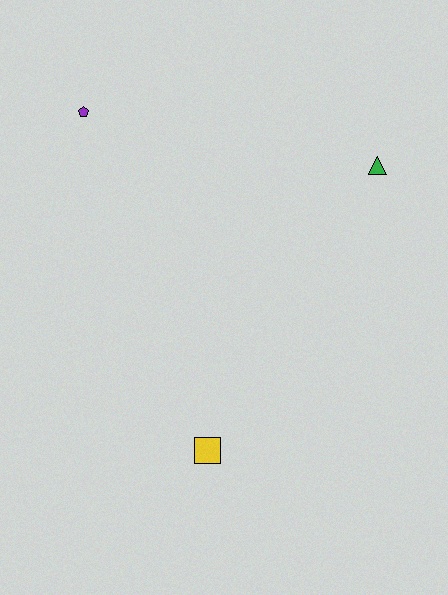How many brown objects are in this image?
There are no brown objects.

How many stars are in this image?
There are no stars.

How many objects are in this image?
There are 3 objects.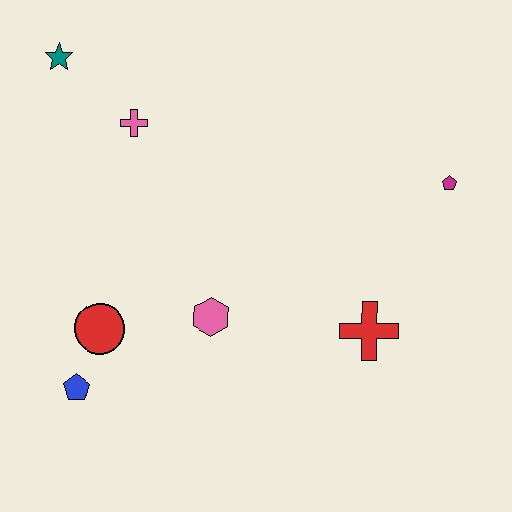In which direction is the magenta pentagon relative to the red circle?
The magenta pentagon is to the right of the red circle.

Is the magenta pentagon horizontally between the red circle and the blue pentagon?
No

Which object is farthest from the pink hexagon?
The teal star is farthest from the pink hexagon.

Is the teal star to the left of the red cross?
Yes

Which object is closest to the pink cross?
The teal star is closest to the pink cross.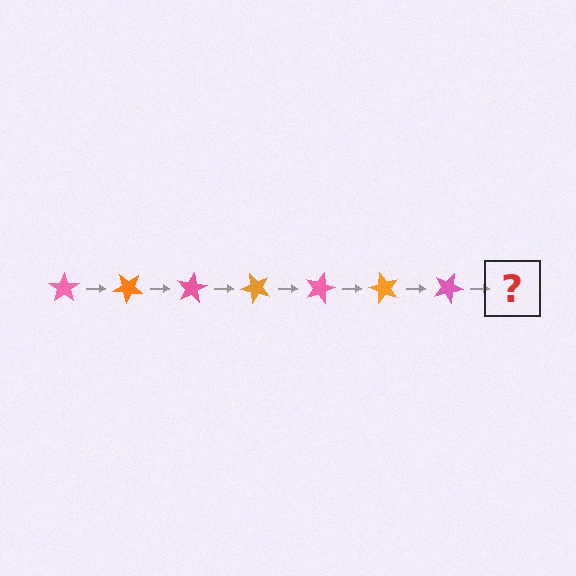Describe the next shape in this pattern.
It should be an orange star, rotated 280 degrees from the start.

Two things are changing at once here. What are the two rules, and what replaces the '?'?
The two rules are that it rotates 40 degrees each step and the color cycles through pink and orange. The '?' should be an orange star, rotated 280 degrees from the start.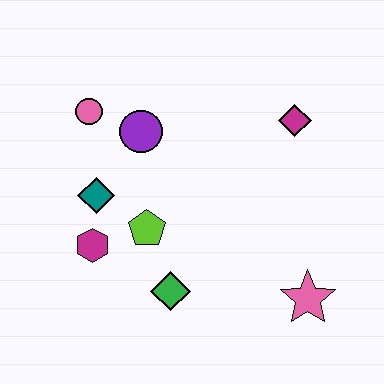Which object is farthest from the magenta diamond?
The magenta hexagon is farthest from the magenta diamond.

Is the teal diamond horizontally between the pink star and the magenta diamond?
No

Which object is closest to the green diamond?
The lime pentagon is closest to the green diamond.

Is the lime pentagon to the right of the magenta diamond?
No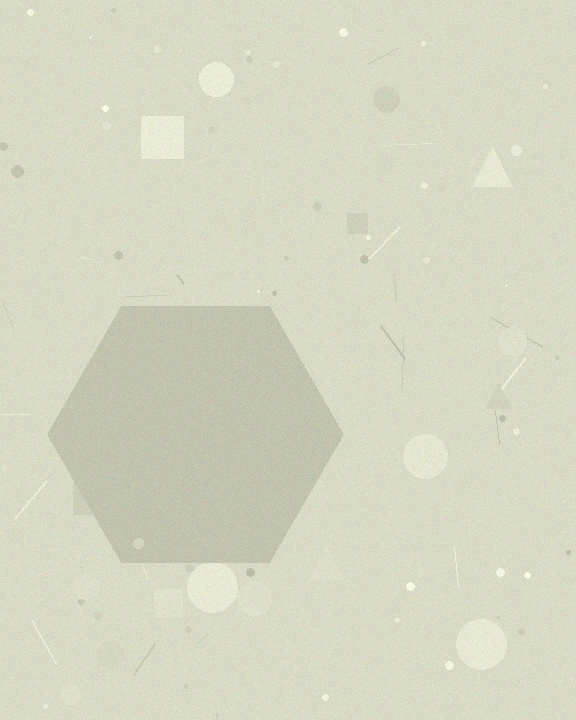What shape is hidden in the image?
A hexagon is hidden in the image.